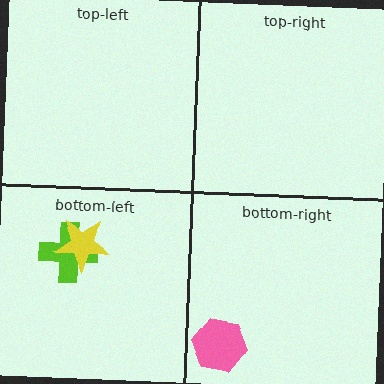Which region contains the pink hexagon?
The bottom-right region.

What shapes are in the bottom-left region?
The lime cross, the yellow star.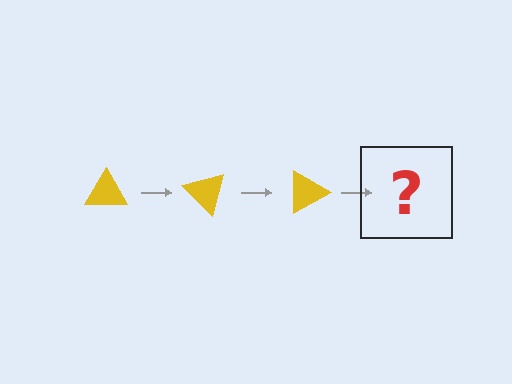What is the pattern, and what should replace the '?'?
The pattern is that the triangle rotates 45 degrees each step. The '?' should be a yellow triangle rotated 135 degrees.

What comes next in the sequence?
The next element should be a yellow triangle rotated 135 degrees.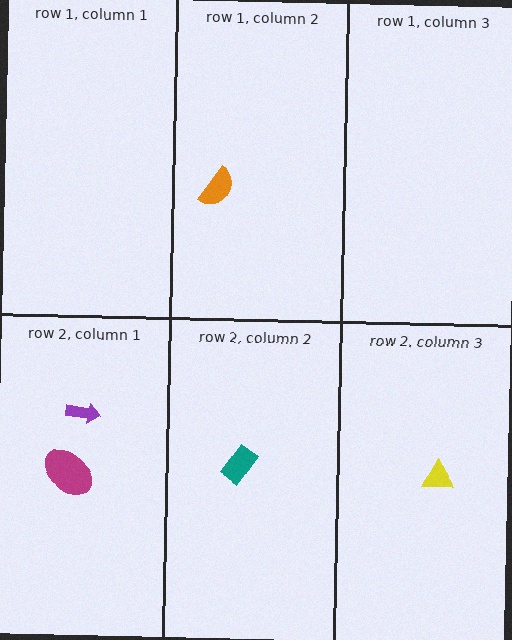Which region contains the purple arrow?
The row 2, column 1 region.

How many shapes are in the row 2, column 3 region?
1.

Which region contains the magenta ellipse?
The row 2, column 1 region.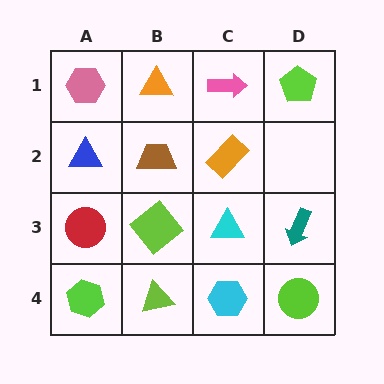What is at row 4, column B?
A lime triangle.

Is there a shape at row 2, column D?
No, that cell is empty.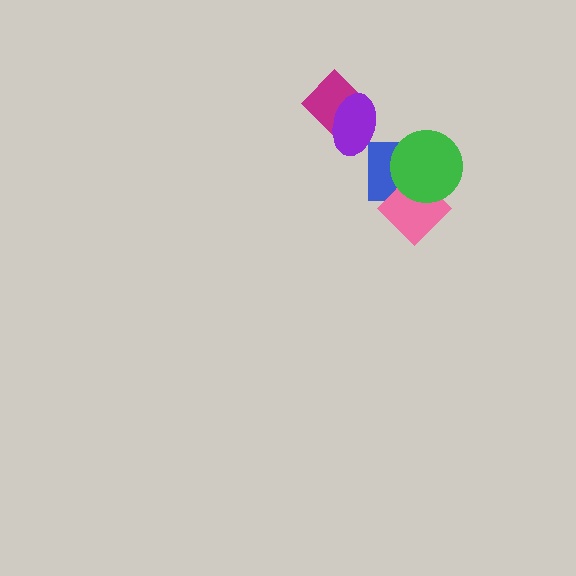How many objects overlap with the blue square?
2 objects overlap with the blue square.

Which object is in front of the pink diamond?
The green circle is in front of the pink diamond.